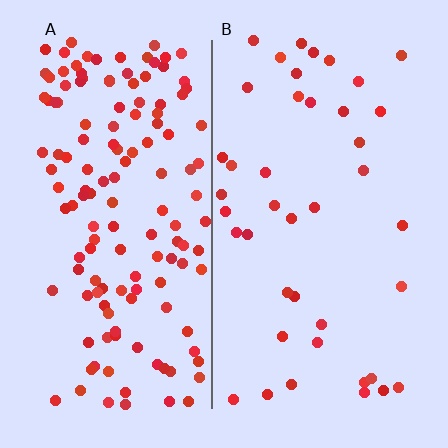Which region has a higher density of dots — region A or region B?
A (the left).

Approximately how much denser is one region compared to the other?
Approximately 3.4× — region A over region B.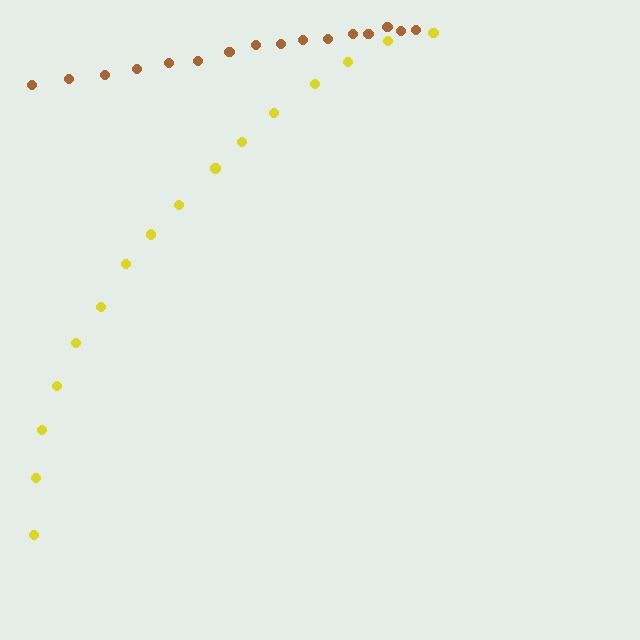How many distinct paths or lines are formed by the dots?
There are 2 distinct paths.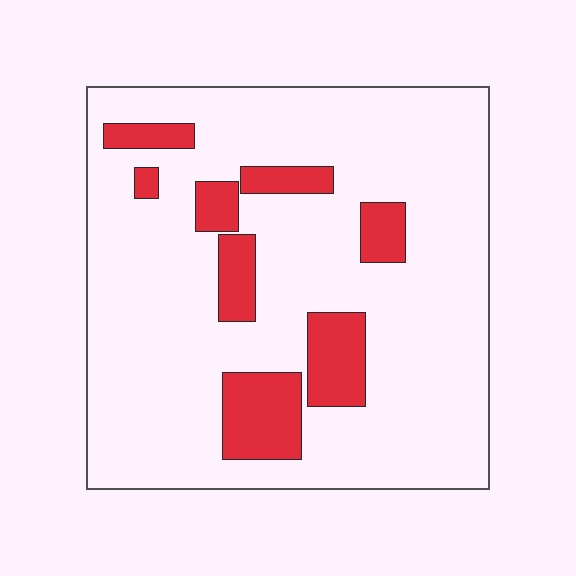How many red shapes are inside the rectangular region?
8.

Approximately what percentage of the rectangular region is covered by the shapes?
Approximately 15%.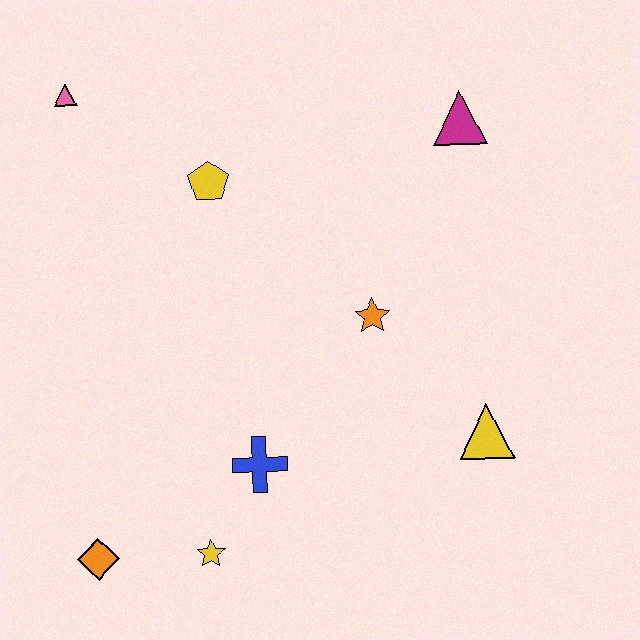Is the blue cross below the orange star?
Yes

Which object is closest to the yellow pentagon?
The pink triangle is closest to the yellow pentagon.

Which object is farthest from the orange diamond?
The magenta triangle is farthest from the orange diamond.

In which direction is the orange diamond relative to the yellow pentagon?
The orange diamond is below the yellow pentagon.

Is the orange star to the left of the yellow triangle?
Yes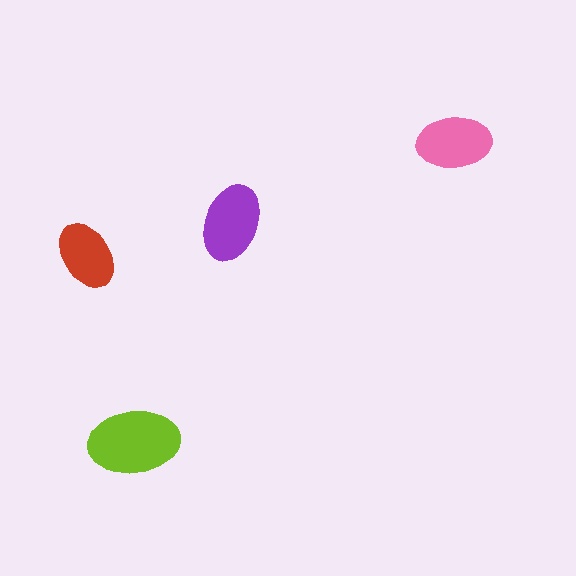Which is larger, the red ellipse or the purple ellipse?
The purple one.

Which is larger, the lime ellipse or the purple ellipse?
The lime one.